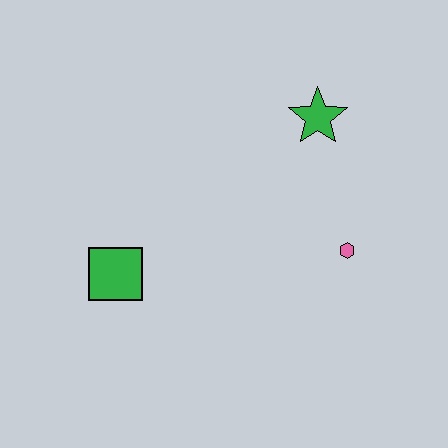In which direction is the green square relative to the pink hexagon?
The green square is to the left of the pink hexagon.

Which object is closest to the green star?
The pink hexagon is closest to the green star.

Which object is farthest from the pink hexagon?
The green square is farthest from the pink hexagon.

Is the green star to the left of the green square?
No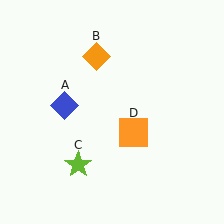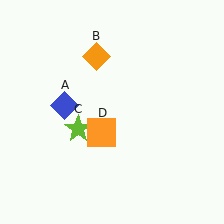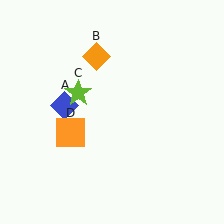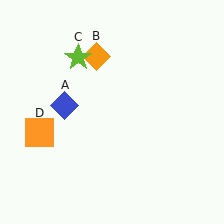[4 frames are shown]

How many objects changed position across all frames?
2 objects changed position: lime star (object C), orange square (object D).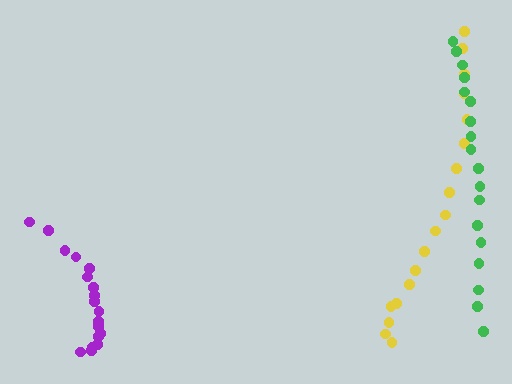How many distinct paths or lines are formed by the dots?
There are 3 distinct paths.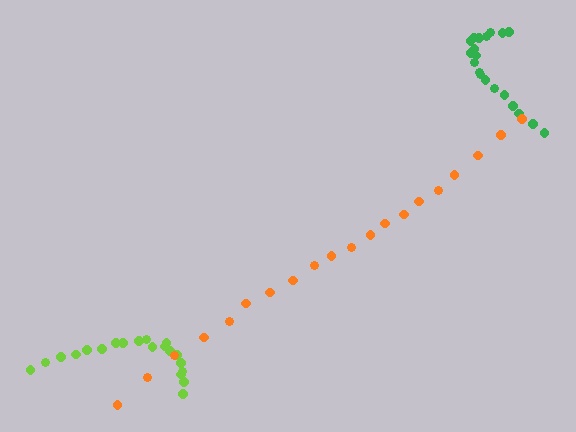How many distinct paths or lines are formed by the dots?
There are 3 distinct paths.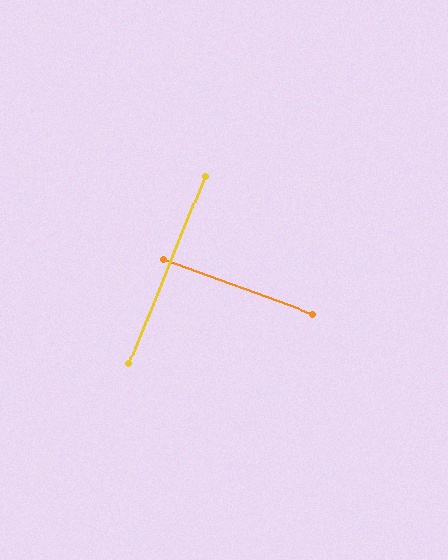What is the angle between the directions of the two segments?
Approximately 89 degrees.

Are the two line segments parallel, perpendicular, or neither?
Perpendicular — they meet at approximately 89°.